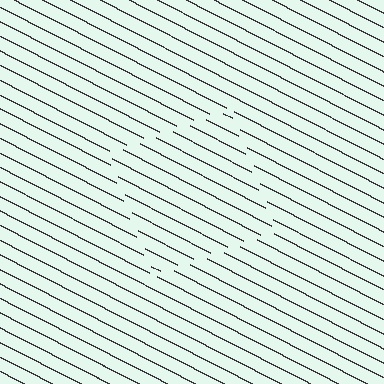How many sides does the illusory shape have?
4 sides — the line-ends trace a square.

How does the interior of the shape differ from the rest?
The interior of the shape contains the same grating, shifted by half a period — the contour is defined by the phase discontinuity where line-ends from the inner and outer gratings abut.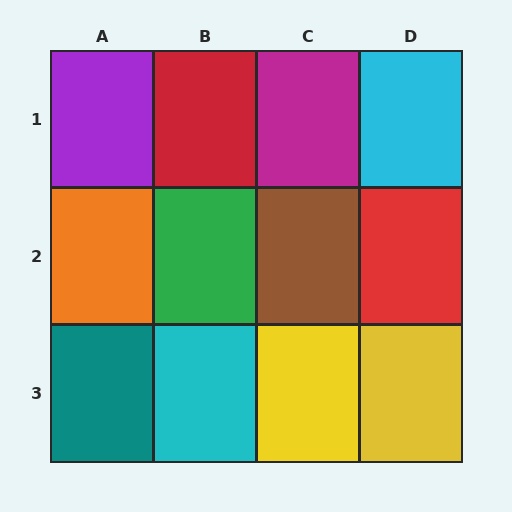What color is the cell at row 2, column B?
Green.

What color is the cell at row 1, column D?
Cyan.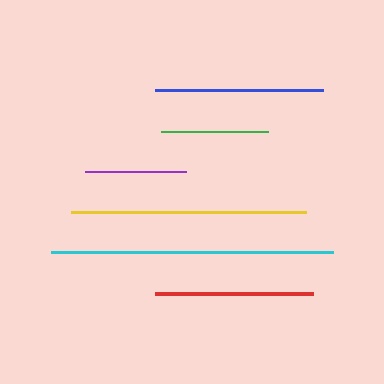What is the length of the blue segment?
The blue segment is approximately 169 pixels long.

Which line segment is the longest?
The cyan line is the longest at approximately 282 pixels.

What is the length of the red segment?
The red segment is approximately 158 pixels long.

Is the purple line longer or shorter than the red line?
The red line is longer than the purple line.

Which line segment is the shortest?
The purple line is the shortest at approximately 101 pixels.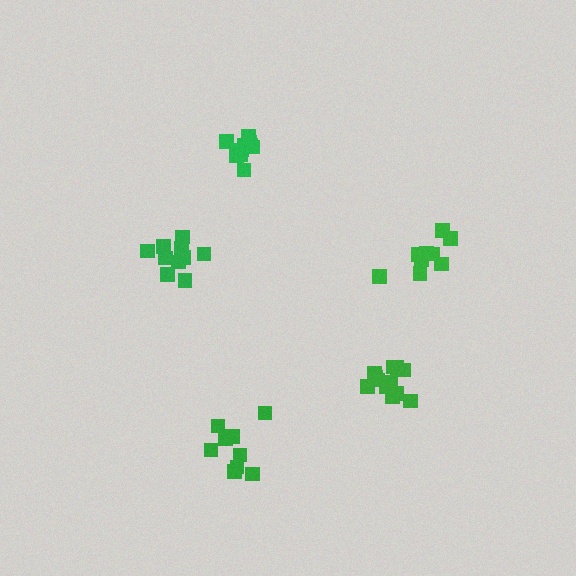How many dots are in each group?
Group 1: 10 dots, Group 2: 10 dots, Group 3: 9 dots, Group 4: 13 dots, Group 5: 9 dots (51 total).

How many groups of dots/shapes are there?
There are 5 groups.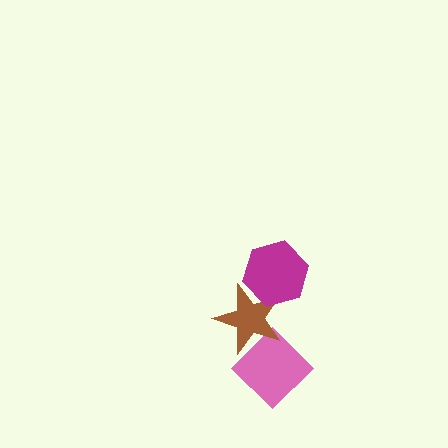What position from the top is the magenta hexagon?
The magenta hexagon is 1st from the top.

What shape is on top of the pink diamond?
The brown star is on top of the pink diamond.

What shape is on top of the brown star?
The magenta hexagon is on top of the brown star.